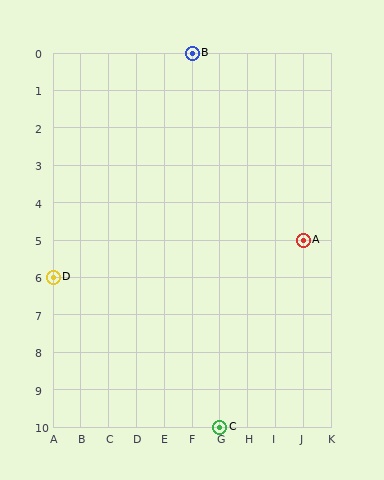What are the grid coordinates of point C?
Point C is at grid coordinates (G, 10).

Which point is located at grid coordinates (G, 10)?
Point C is at (G, 10).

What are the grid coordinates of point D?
Point D is at grid coordinates (A, 6).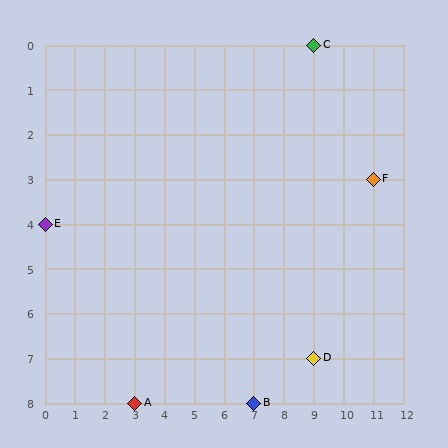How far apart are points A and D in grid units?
Points A and D are 6 columns and 1 row apart (about 6.1 grid units diagonally).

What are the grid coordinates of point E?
Point E is at grid coordinates (0, 4).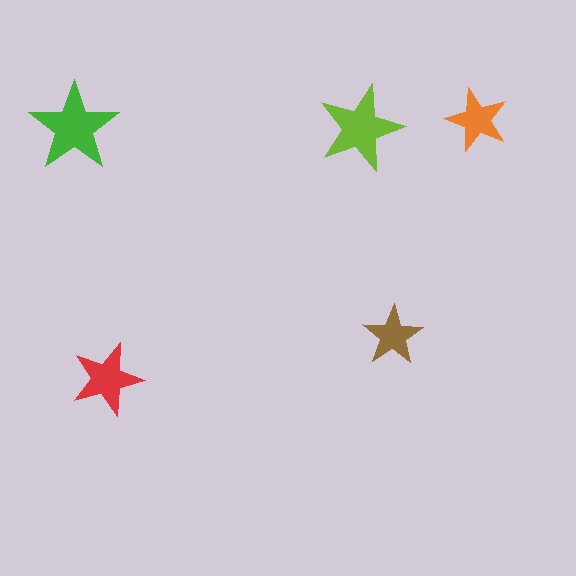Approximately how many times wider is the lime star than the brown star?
About 1.5 times wider.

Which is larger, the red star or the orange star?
The red one.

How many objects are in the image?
There are 5 objects in the image.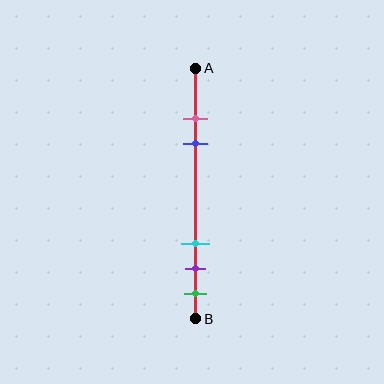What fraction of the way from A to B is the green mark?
The green mark is approximately 90% (0.9) of the way from A to B.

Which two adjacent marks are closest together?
The pink and blue marks are the closest adjacent pair.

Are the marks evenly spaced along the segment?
No, the marks are not evenly spaced.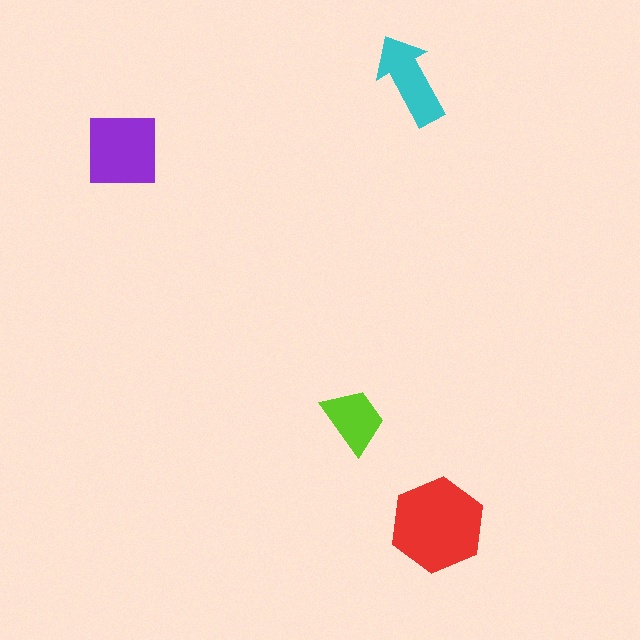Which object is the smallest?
The lime trapezoid.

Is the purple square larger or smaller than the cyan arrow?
Larger.